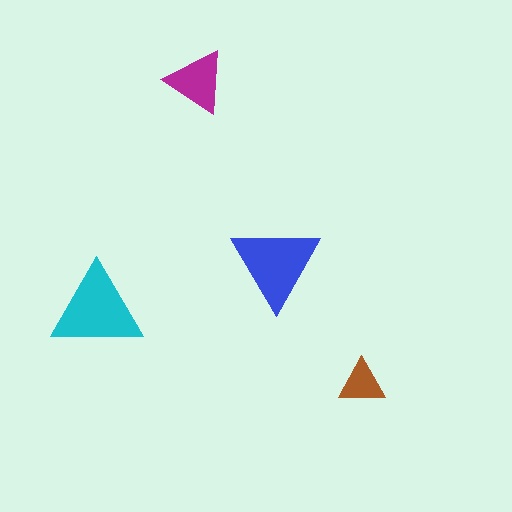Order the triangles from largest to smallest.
the cyan one, the blue one, the magenta one, the brown one.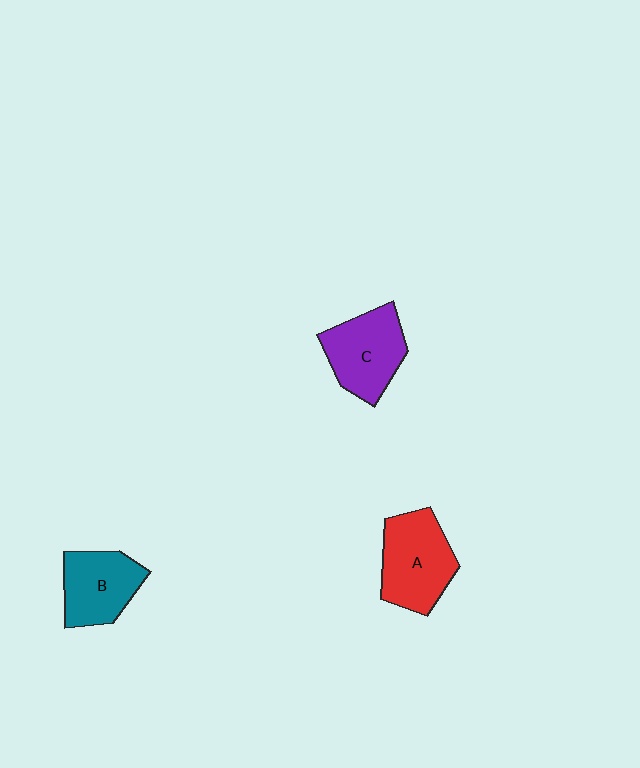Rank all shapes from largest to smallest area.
From largest to smallest: A (red), C (purple), B (teal).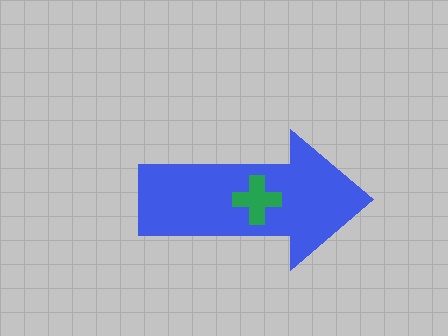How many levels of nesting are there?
2.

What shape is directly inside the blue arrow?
The green cross.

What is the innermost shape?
The green cross.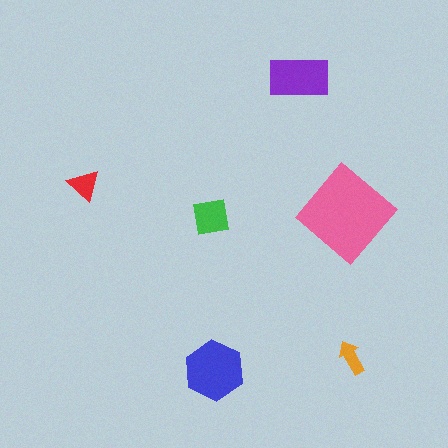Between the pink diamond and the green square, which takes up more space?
The pink diamond.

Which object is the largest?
The pink diamond.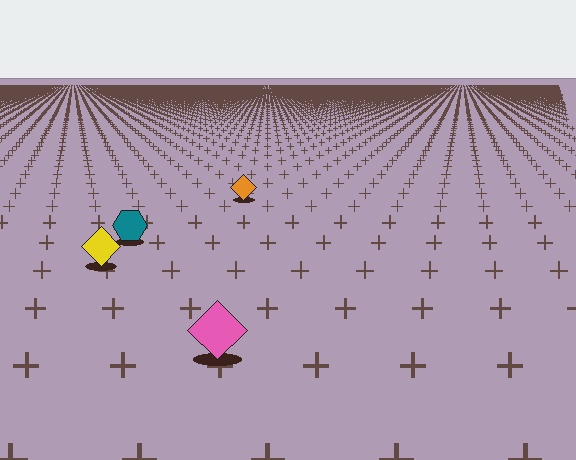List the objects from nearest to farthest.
From nearest to farthest: the pink diamond, the yellow diamond, the teal hexagon, the orange diamond.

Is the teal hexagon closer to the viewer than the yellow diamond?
No. The yellow diamond is closer — you can tell from the texture gradient: the ground texture is coarser near it.